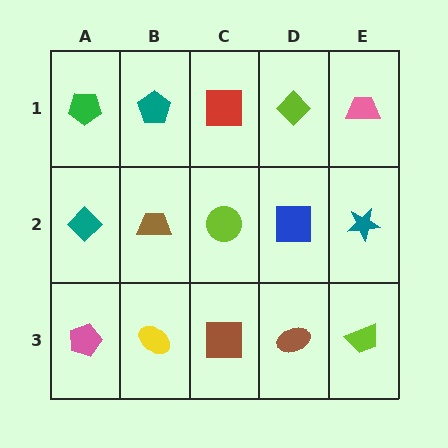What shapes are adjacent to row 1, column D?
A blue square (row 2, column D), a red square (row 1, column C), a pink trapezoid (row 1, column E).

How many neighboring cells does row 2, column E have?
3.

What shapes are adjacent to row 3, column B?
A brown trapezoid (row 2, column B), a pink pentagon (row 3, column A), a brown square (row 3, column C).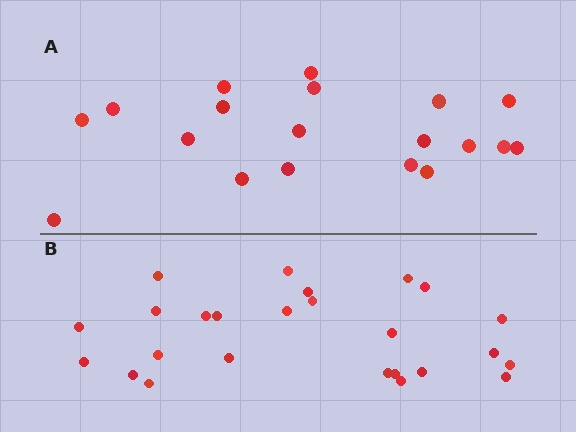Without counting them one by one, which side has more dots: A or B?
Region B (the bottom region) has more dots.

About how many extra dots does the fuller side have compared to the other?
Region B has about 6 more dots than region A.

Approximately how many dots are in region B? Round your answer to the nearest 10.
About 20 dots. (The exact count is 25, which rounds to 20.)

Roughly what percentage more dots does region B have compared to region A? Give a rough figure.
About 30% more.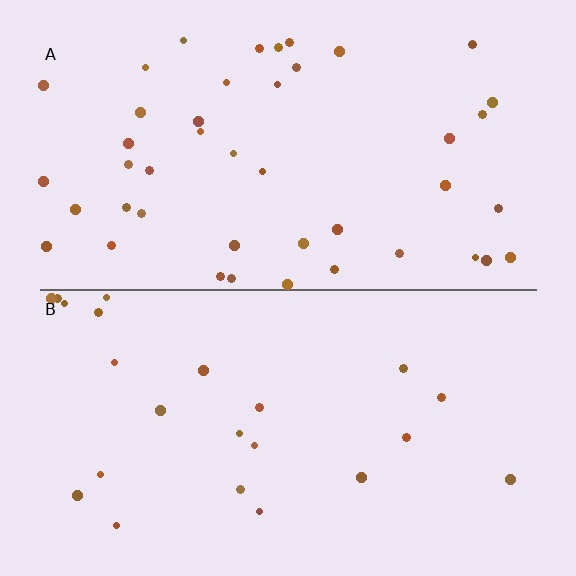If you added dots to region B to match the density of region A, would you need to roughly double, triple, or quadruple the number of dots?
Approximately double.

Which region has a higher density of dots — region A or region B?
A (the top).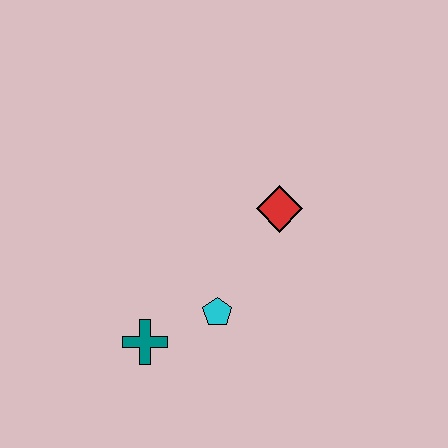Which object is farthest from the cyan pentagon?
The red diamond is farthest from the cyan pentagon.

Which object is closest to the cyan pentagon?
The teal cross is closest to the cyan pentagon.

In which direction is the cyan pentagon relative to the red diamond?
The cyan pentagon is below the red diamond.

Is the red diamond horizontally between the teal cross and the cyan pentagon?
No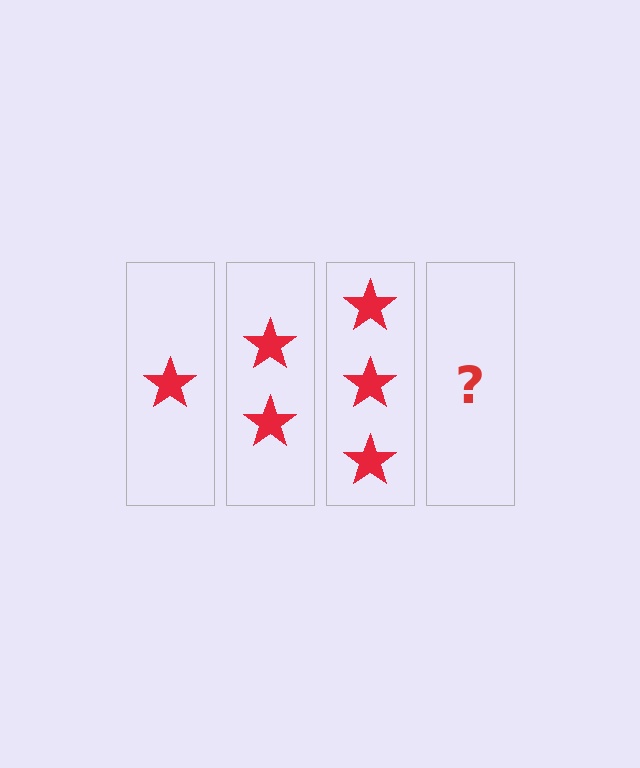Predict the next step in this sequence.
The next step is 4 stars.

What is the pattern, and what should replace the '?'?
The pattern is that each step adds one more star. The '?' should be 4 stars.